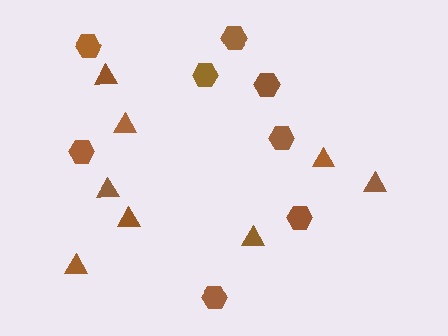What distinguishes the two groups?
There are 2 groups: one group of triangles (8) and one group of hexagons (8).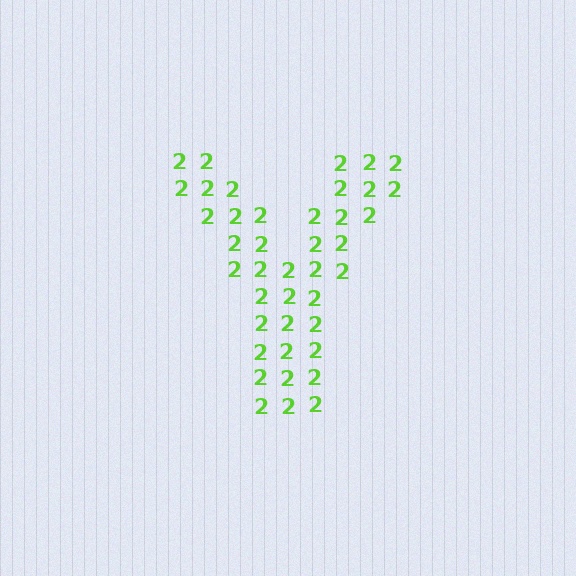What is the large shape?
The large shape is the letter Y.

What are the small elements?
The small elements are digit 2's.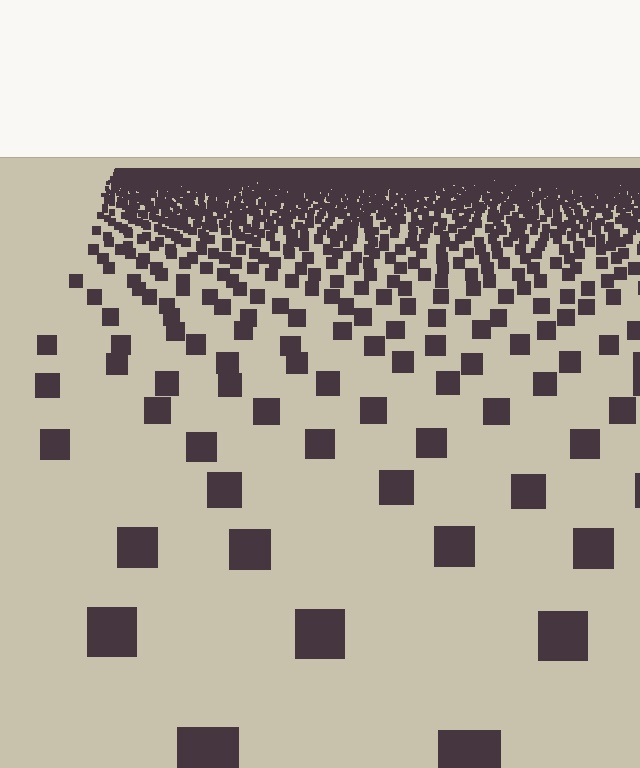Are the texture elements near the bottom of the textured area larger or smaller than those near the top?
Larger. Near the bottom, elements are closer to the viewer and appear at a bigger on-screen size.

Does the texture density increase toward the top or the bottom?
Density increases toward the top.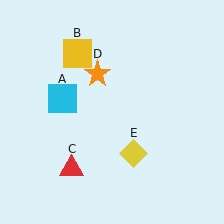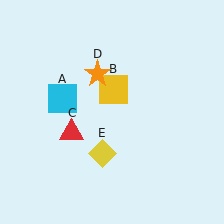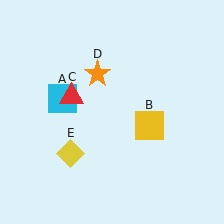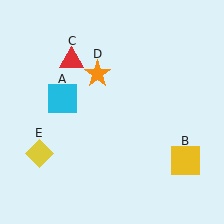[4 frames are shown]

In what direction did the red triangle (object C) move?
The red triangle (object C) moved up.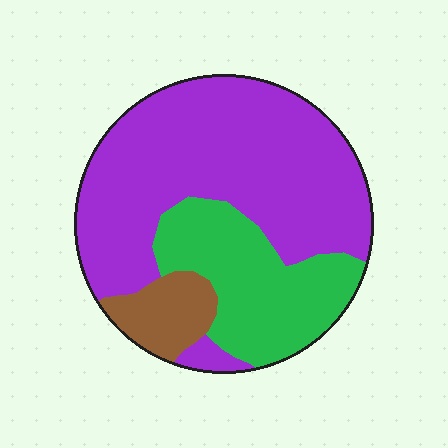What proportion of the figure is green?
Green takes up between a sixth and a third of the figure.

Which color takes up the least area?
Brown, at roughly 10%.